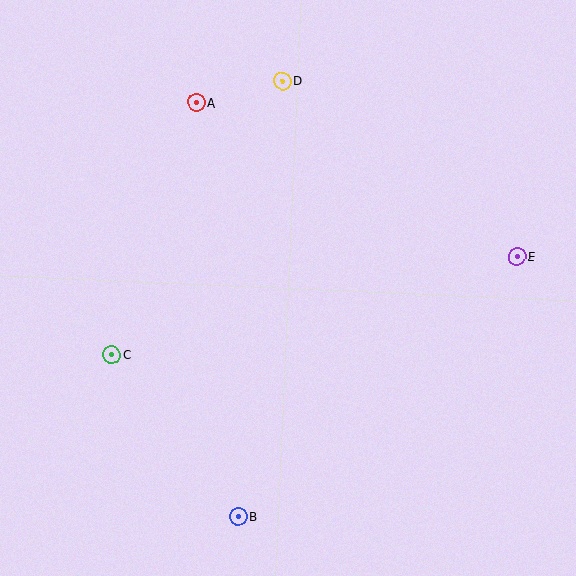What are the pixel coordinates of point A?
Point A is at (196, 102).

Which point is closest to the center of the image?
Point C at (112, 355) is closest to the center.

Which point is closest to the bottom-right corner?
Point E is closest to the bottom-right corner.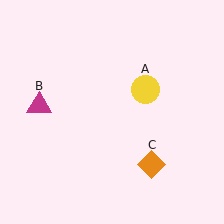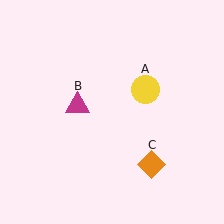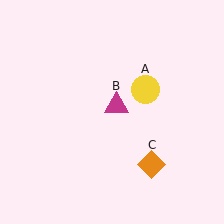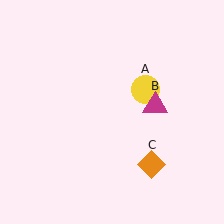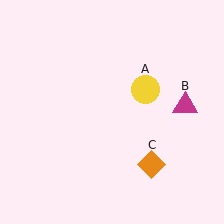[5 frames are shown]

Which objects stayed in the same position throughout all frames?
Yellow circle (object A) and orange diamond (object C) remained stationary.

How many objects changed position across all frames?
1 object changed position: magenta triangle (object B).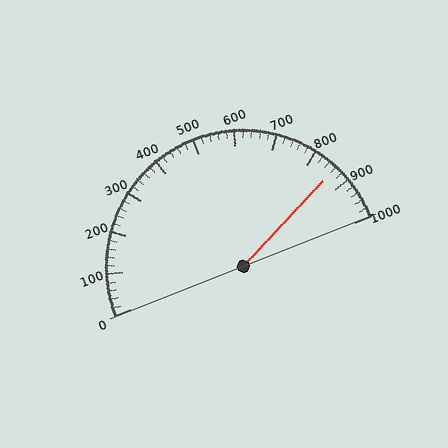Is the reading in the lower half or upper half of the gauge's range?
The reading is in the upper half of the range (0 to 1000).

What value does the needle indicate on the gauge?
The needle indicates approximately 860.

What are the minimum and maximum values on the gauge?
The gauge ranges from 0 to 1000.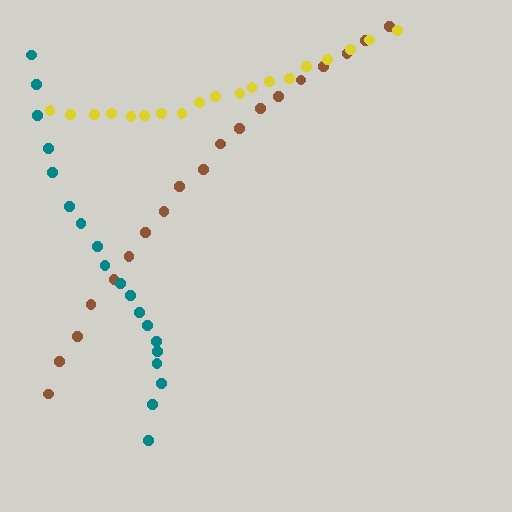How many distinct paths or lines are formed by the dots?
There are 3 distinct paths.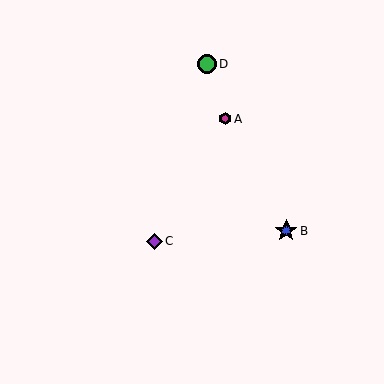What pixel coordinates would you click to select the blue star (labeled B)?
Click at (286, 231) to select the blue star B.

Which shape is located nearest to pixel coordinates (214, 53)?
The green circle (labeled D) at (207, 64) is nearest to that location.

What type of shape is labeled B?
Shape B is a blue star.